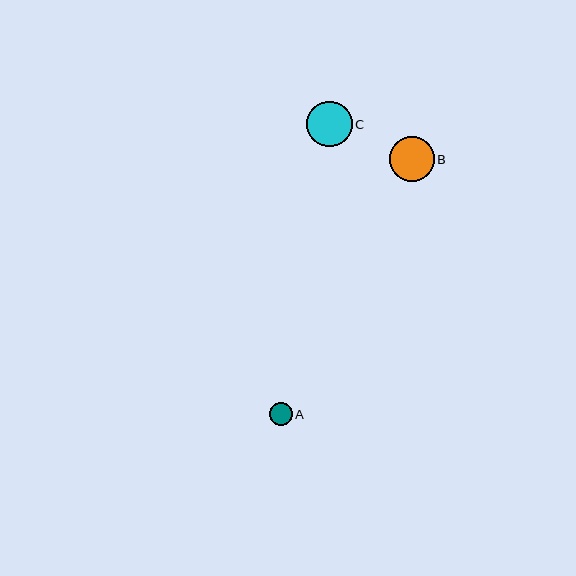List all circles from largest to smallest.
From largest to smallest: C, B, A.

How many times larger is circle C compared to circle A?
Circle C is approximately 2.0 times the size of circle A.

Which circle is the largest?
Circle C is the largest with a size of approximately 45 pixels.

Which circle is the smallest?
Circle A is the smallest with a size of approximately 23 pixels.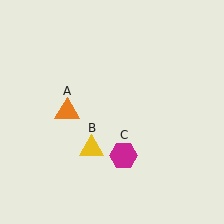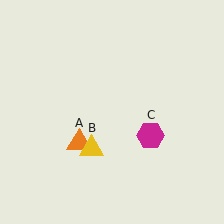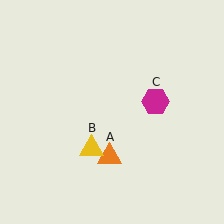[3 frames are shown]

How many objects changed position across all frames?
2 objects changed position: orange triangle (object A), magenta hexagon (object C).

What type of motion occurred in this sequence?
The orange triangle (object A), magenta hexagon (object C) rotated counterclockwise around the center of the scene.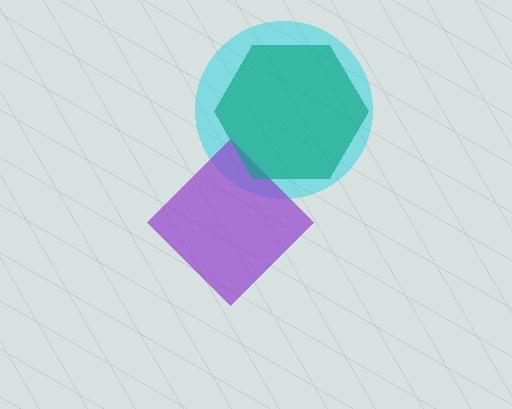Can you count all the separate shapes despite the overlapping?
Yes, there are 3 separate shapes.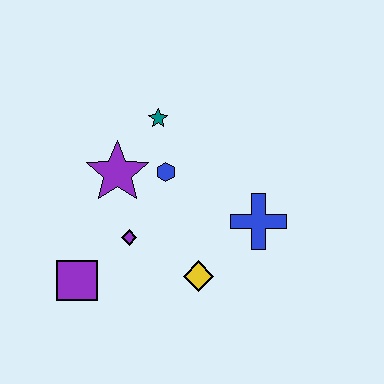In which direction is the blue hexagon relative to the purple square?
The blue hexagon is above the purple square.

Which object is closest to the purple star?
The blue hexagon is closest to the purple star.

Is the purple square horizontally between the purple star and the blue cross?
No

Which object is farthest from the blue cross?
The purple square is farthest from the blue cross.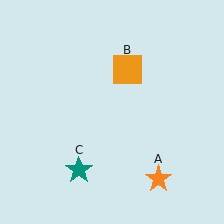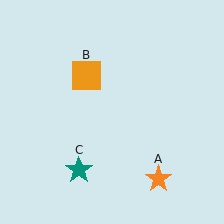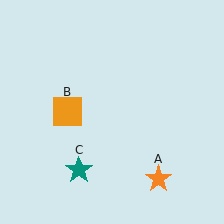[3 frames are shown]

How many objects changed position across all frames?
1 object changed position: orange square (object B).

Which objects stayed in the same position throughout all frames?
Orange star (object A) and teal star (object C) remained stationary.